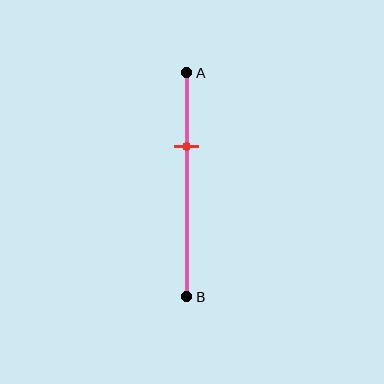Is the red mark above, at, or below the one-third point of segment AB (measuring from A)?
The red mark is approximately at the one-third point of segment AB.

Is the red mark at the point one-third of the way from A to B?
Yes, the mark is approximately at the one-third point.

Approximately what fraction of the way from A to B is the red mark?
The red mark is approximately 35% of the way from A to B.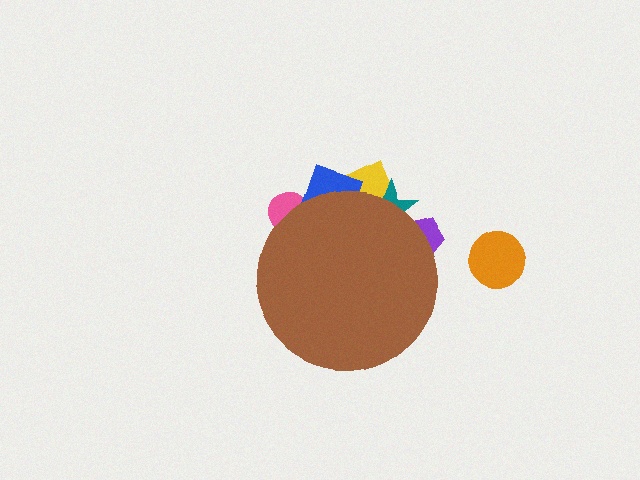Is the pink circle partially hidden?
Yes, the pink circle is partially hidden behind the brown circle.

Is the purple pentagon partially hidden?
Yes, the purple pentagon is partially hidden behind the brown circle.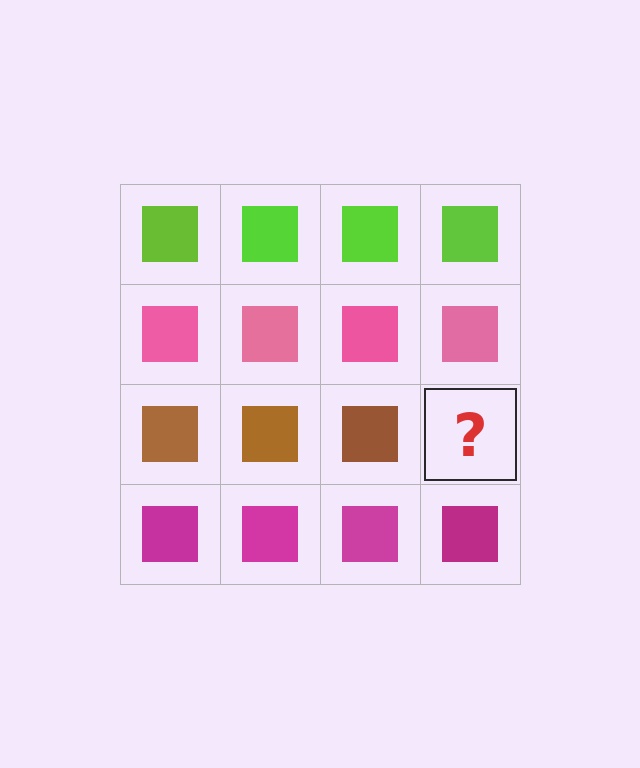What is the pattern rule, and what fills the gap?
The rule is that each row has a consistent color. The gap should be filled with a brown square.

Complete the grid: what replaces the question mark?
The question mark should be replaced with a brown square.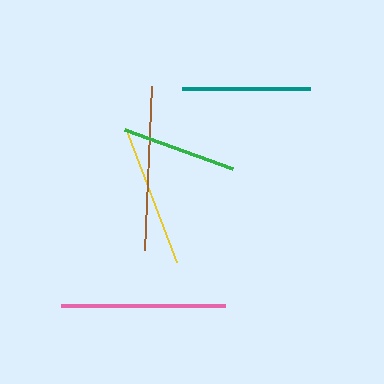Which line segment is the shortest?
The green line is the shortest at approximately 115 pixels.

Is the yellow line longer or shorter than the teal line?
The yellow line is longer than the teal line.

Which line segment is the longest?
The brown line is the longest at approximately 164 pixels.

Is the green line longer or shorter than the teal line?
The teal line is longer than the green line.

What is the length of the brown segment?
The brown segment is approximately 164 pixels long.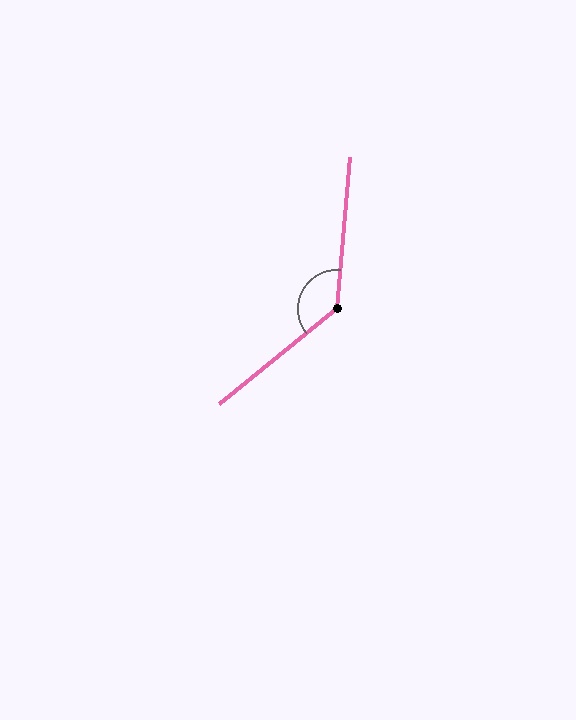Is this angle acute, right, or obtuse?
It is obtuse.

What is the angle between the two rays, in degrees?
Approximately 134 degrees.